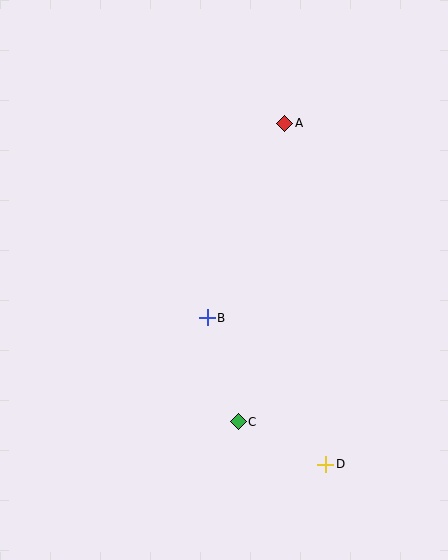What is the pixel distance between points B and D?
The distance between B and D is 188 pixels.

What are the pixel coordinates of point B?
Point B is at (207, 318).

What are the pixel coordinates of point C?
Point C is at (238, 422).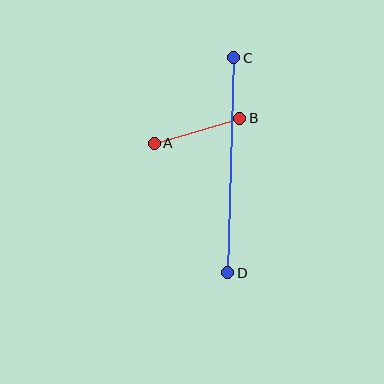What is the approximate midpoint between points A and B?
The midpoint is at approximately (197, 131) pixels.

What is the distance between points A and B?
The distance is approximately 89 pixels.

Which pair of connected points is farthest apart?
Points C and D are farthest apart.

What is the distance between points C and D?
The distance is approximately 215 pixels.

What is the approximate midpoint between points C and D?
The midpoint is at approximately (231, 165) pixels.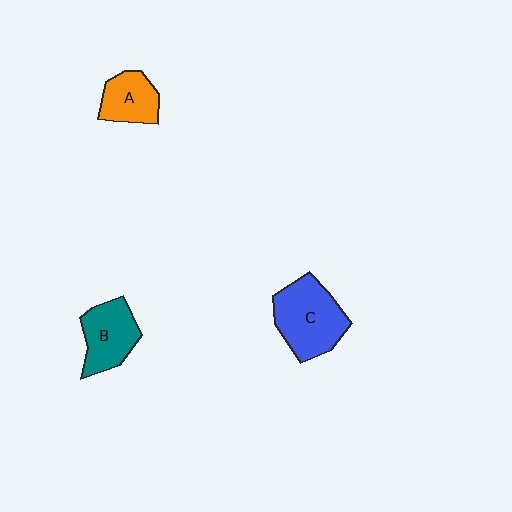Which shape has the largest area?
Shape C (blue).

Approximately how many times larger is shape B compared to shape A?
Approximately 1.2 times.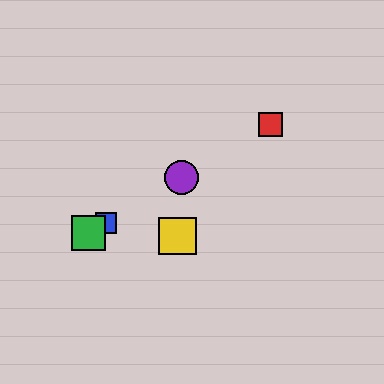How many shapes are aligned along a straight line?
4 shapes (the red square, the blue square, the green square, the purple circle) are aligned along a straight line.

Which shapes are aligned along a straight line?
The red square, the blue square, the green square, the purple circle are aligned along a straight line.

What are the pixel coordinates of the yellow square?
The yellow square is at (177, 236).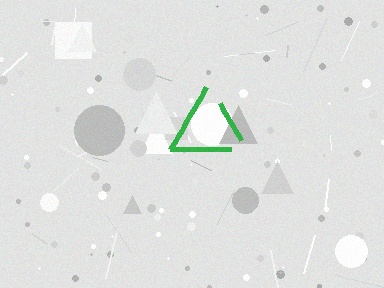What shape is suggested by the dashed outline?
The dashed outline suggests a triangle.